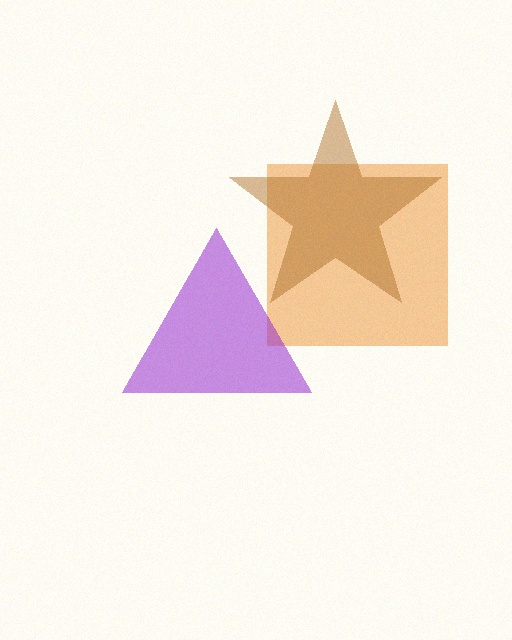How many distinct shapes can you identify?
There are 3 distinct shapes: an orange square, a purple triangle, a brown star.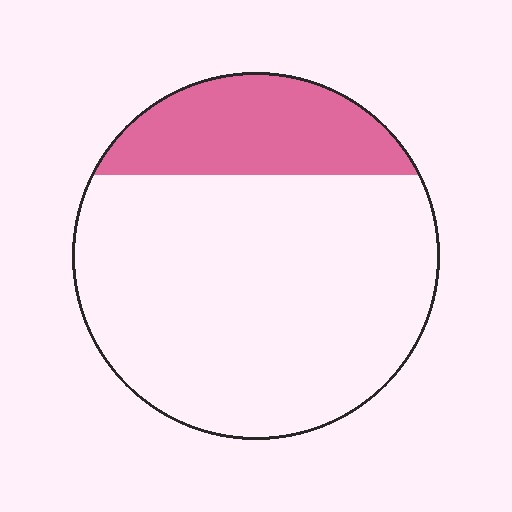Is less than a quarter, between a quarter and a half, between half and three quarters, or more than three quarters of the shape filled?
Less than a quarter.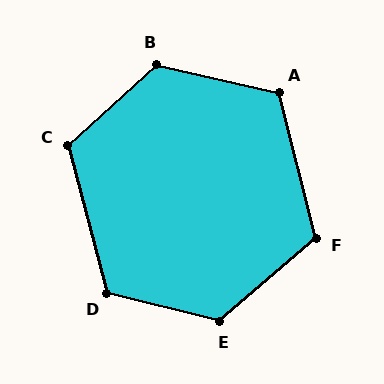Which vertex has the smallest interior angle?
F, at approximately 117 degrees.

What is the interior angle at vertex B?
Approximately 125 degrees (obtuse).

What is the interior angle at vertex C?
Approximately 118 degrees (obtuse).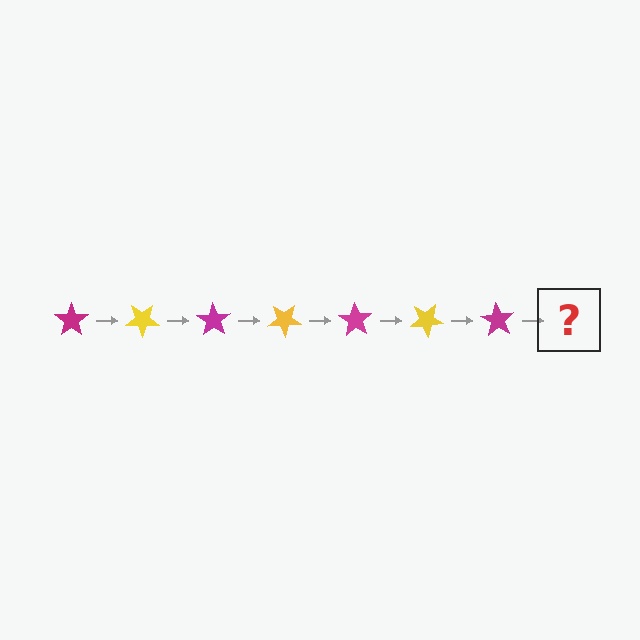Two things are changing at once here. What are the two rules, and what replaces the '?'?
The two rules are that it rotates 35 degrees each step and the color cycles through magenta and yellow. The '?' should be a yellow star, rotated 245 degrees from the start.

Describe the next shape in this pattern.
It should be a yellow star, rotated 245 degrees from the start.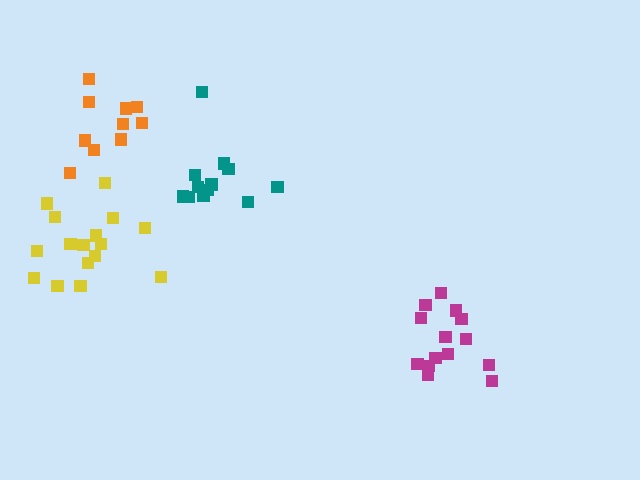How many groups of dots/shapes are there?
There are 4 groups.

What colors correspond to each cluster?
The clusters are colored: yellow, orange, magenta, teal.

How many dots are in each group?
Group 1: 16 dots, Group 2: 10 dots, Group 3: 14 dots, Group 4: 12 dots (52 total).